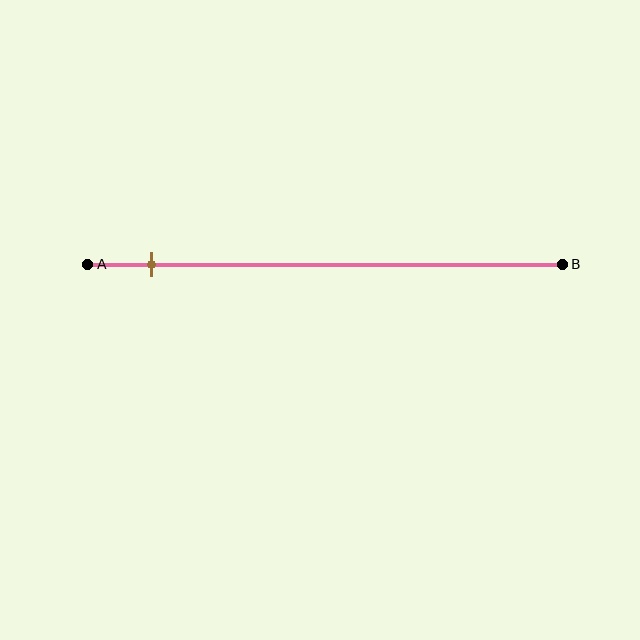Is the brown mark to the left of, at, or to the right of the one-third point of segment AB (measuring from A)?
The brown mark is to the left of the one-third point of segment AB.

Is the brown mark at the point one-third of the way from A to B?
No, the mark is at about 15% from A, not at the 33% one-third point.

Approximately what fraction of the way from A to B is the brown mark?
The brown mark is approximately 15% of the way from A to B.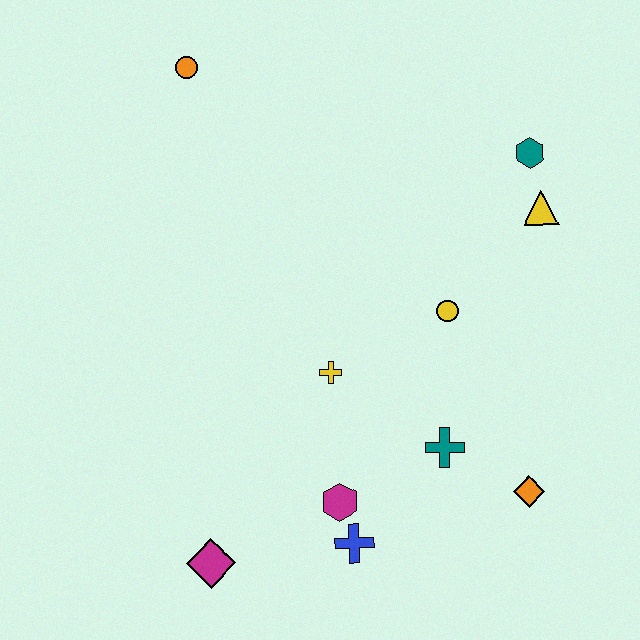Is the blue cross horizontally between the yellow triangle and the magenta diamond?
Yes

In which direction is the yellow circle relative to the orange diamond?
The yellow circle is above the orange diamond.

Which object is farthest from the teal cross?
The orange circle is farthest from the teal cross.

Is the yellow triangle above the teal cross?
Yes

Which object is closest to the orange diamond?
The teal cross is closest to the orange diamond.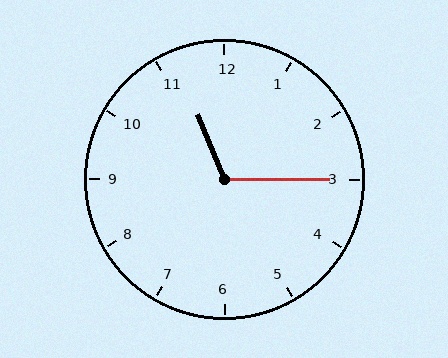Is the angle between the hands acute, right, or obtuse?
It is obtuse.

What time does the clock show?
11:15.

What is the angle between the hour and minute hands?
Approximately 112 degrees.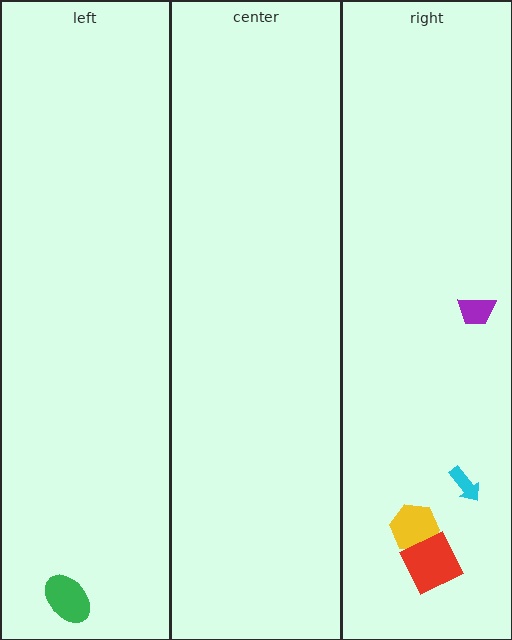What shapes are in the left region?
The green ellipse.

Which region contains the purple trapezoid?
The right region.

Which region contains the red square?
The right region.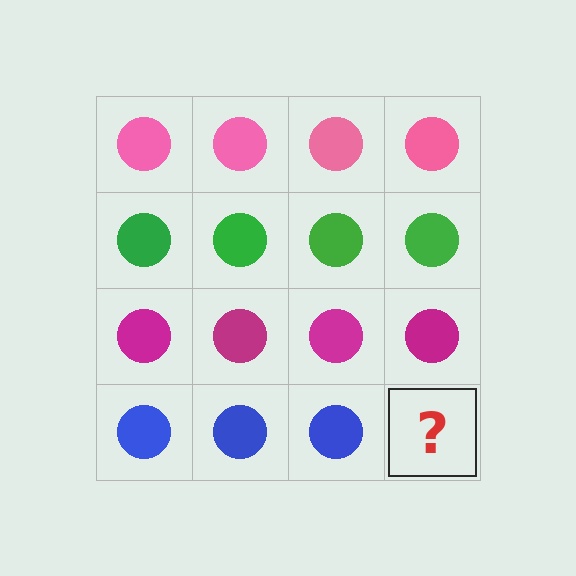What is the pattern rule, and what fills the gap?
The rule is that each row has a consistent color. The gap should be filled with a blue circle.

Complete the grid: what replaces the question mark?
The question mark should be replaced with a blue circle.